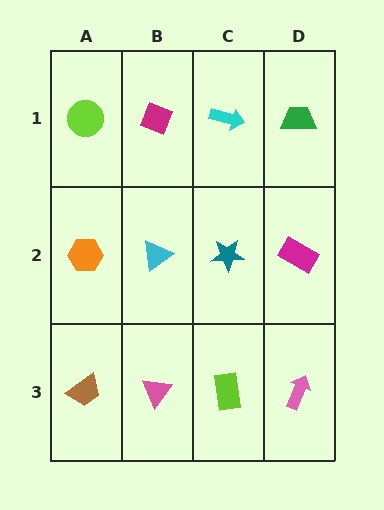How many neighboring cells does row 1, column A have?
2.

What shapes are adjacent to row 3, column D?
A magenta rectangle (row 2, column D), a lime rectangle (row 3, column C).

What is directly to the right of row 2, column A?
A cyan triangle.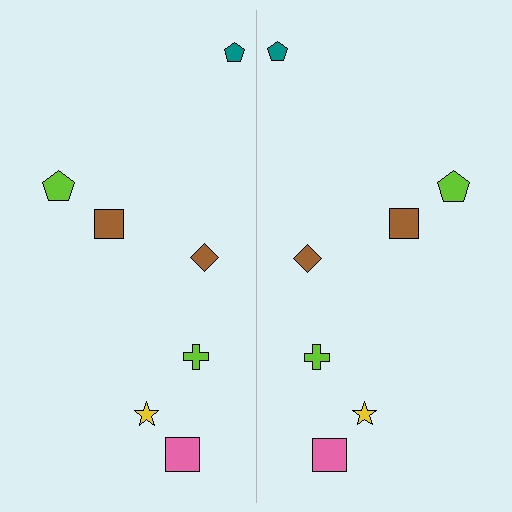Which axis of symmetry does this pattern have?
The pattern has a vertical axis of symmetry running through the center of the image.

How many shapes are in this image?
There are 14 shapes in this image.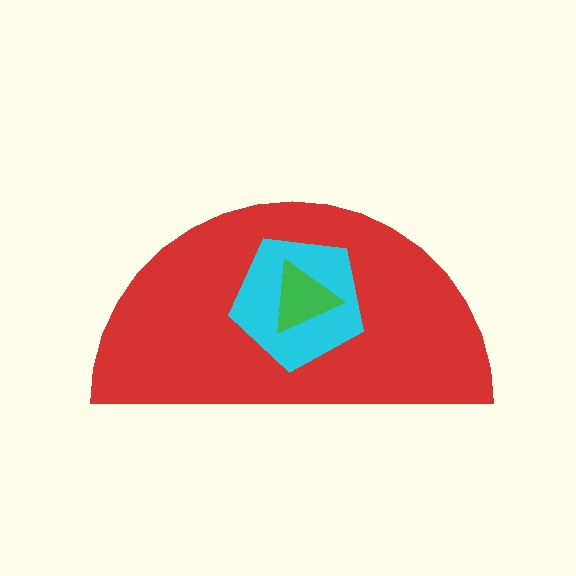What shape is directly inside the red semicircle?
The cyan pentagon.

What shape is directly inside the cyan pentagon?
The green triangle.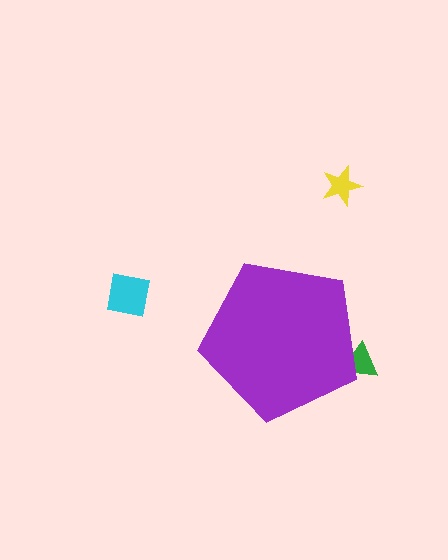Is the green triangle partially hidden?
Yes, the green triangle is partially hidden behind the purple pentagon.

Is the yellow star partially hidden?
No, the yellow star is fully visible.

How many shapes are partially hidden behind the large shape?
1 shape is partially hidden.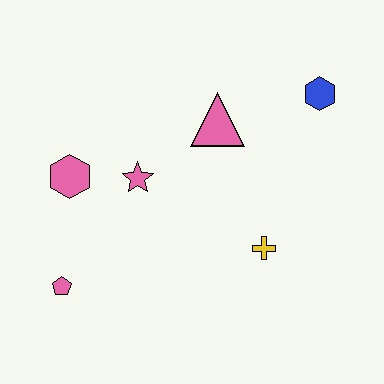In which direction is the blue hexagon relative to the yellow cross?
The blue hexagon is above the yellow cross.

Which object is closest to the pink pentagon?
The pink hexagon is closest to the pink pentagon.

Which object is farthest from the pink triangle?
The pink pentagon is farthest from the pink triangle.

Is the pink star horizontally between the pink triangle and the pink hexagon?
Yes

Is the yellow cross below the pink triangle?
Yes